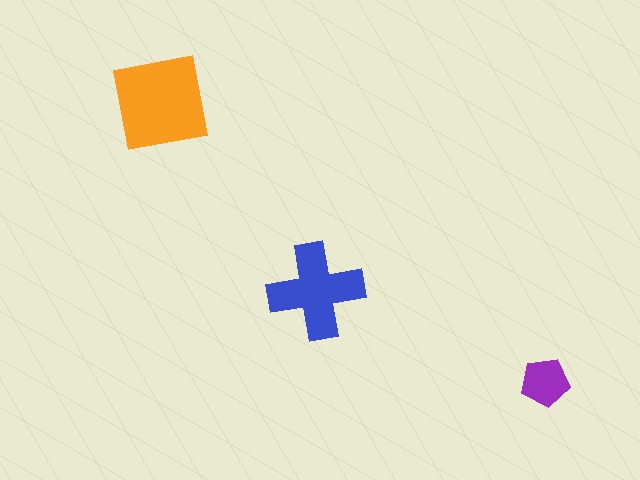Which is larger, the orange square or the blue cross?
The orange square.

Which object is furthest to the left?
The orange square is leftmost.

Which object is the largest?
The orange square.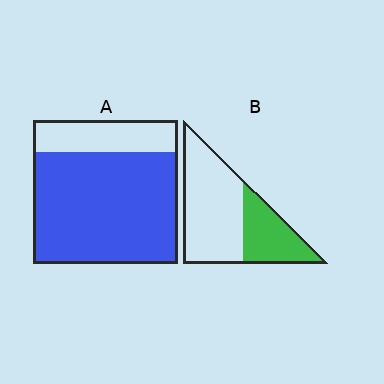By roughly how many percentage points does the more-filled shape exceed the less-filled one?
By roughly 45 percentage points (A over B).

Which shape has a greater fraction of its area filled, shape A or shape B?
Shape A.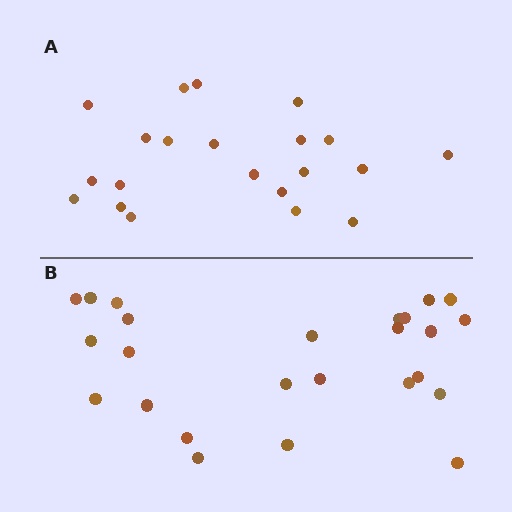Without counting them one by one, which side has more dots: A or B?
Region B (the bottom region) has more dots.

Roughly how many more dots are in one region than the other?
Region B has about 4 more dots than region A.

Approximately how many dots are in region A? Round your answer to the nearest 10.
About 20 dots. (The exact count is 21, which rounds to 20.)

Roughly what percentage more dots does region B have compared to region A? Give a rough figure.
About 20% more.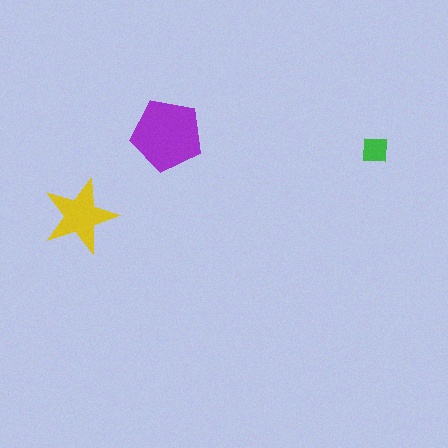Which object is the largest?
The purple pentagon.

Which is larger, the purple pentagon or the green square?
The purple pentagon.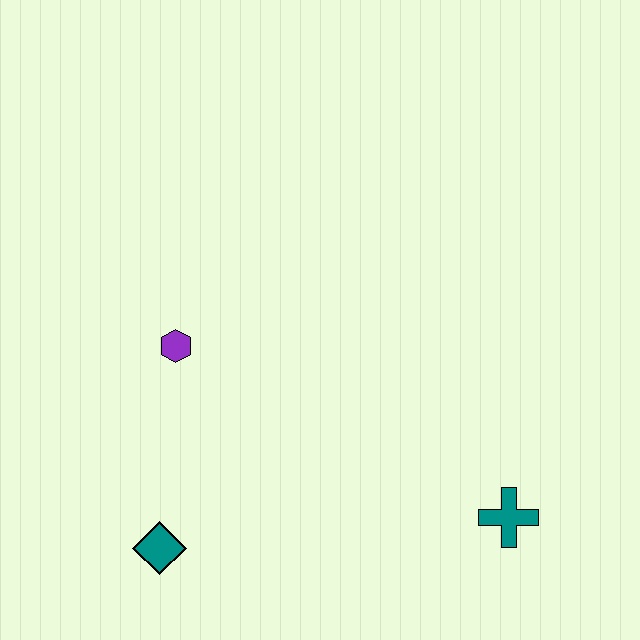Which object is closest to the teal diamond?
The purple hexagon is closest to the teal diamond.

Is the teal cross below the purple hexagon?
Yes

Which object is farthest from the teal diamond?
The teal cross is farthest from the teal diamond.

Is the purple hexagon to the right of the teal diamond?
Yes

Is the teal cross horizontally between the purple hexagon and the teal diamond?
No